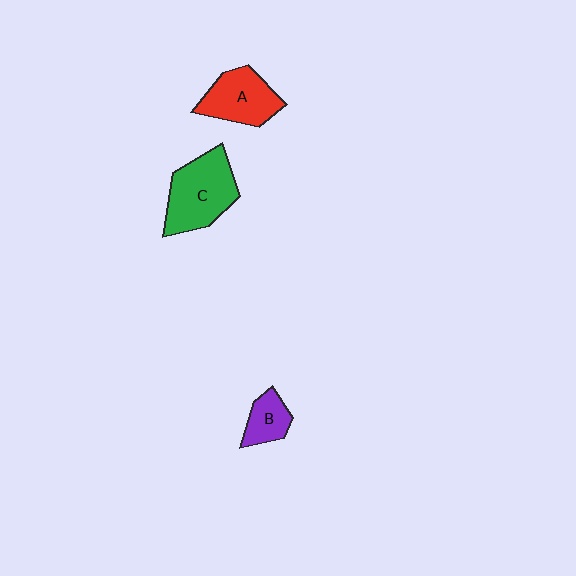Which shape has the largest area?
Shape C (green).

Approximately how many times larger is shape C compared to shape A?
Approximately 1.3 times.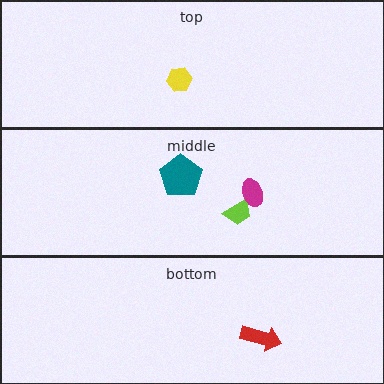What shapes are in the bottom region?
The red arrow.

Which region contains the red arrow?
The bottom region.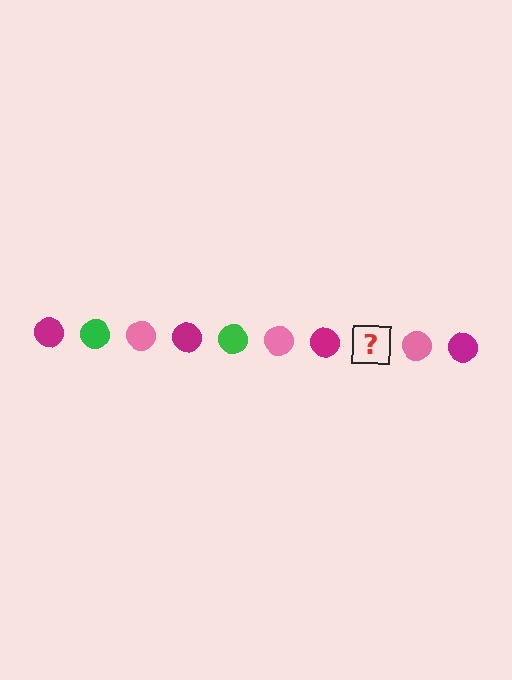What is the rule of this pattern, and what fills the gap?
The rule is that the pattern cycles through magenta, green, pink circles. The gap should be filled with a green circle.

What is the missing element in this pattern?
The missing element is a green circle.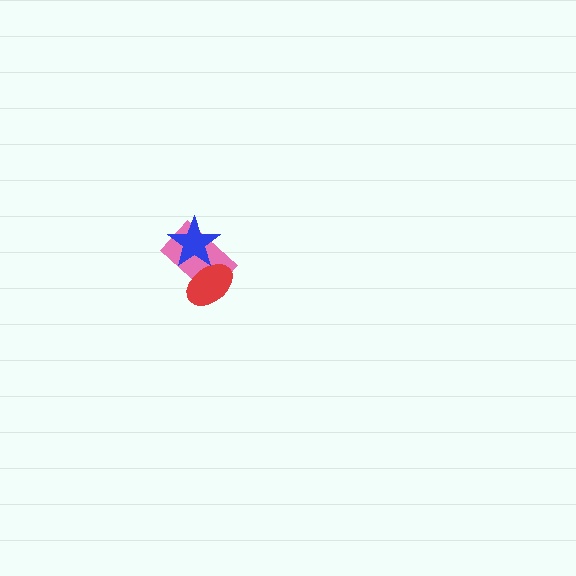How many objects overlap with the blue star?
2 objects overlap with the blue star.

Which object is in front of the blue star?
The red ellipse is in front of the blue star.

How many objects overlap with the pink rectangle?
2 objects overlap with the pink rectangle.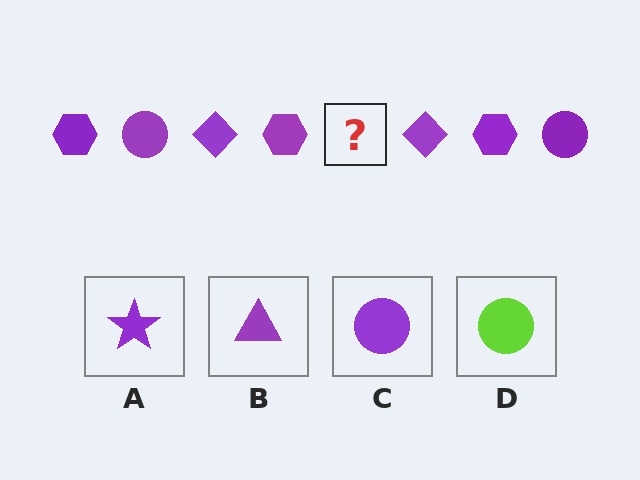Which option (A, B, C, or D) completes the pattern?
C.